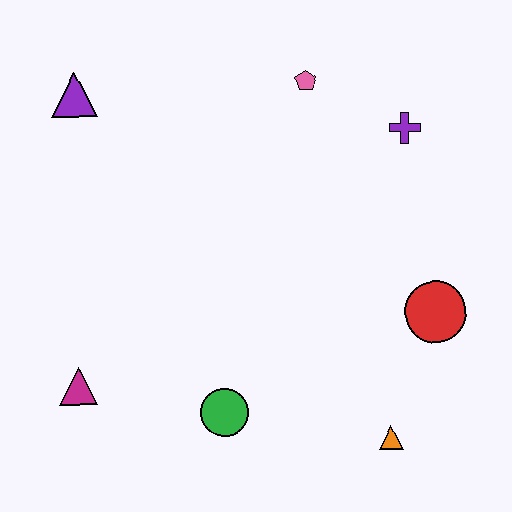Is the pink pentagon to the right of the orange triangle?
No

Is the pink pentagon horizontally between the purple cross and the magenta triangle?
Yes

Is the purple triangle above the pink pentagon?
No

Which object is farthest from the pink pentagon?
The magenta triangle is farthest from the pink pentagon.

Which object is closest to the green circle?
The magenta triangle is closest to the green circle.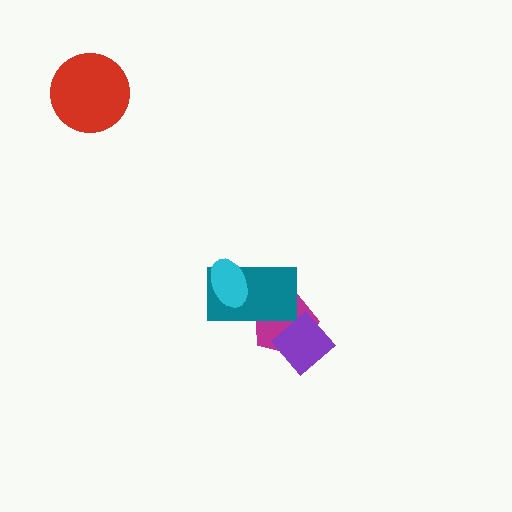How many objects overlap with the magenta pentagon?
2 objects overlap with the magenta pentagon.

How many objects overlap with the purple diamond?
1 object overlaps with the purple diamond.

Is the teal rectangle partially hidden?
Yes, it is partially covered by another shape.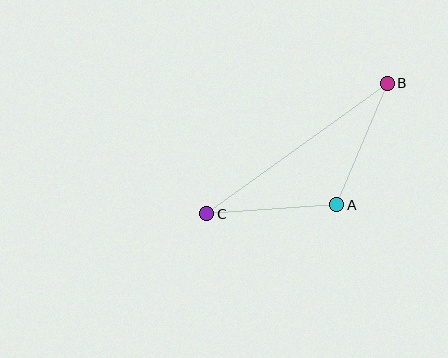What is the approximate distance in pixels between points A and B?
The distance between A and B is approximately 132 pixels.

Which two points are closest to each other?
Points A and C are closest to each other.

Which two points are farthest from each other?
Points B and C are farthest from each other.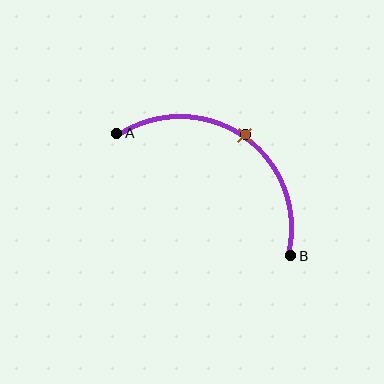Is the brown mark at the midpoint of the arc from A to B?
Yes. The brown mark lies on the arc at equal arc-length from both A and B — it is the arc midpoint.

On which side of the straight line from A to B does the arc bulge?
The arc bulges above and to the right of the straight line connecting A and B.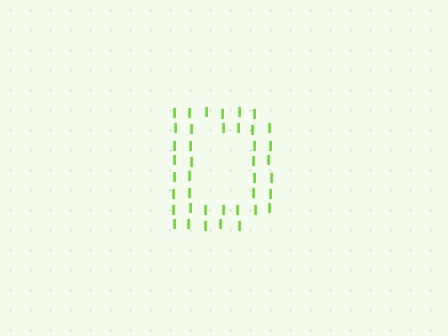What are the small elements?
The small elements are letter I's.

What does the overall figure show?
The overall figure shows the letter D.